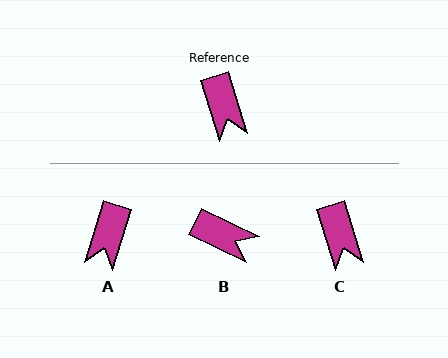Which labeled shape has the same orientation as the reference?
C.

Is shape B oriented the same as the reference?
No, it is off by about 47 degrees.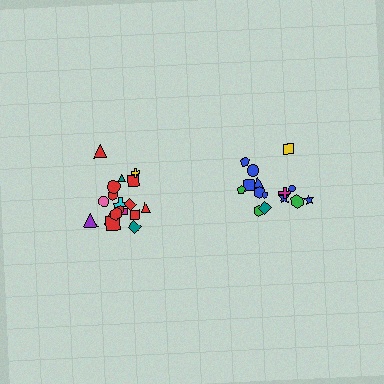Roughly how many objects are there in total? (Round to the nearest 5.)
Roughly 35 objects in total.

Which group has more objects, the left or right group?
The left group.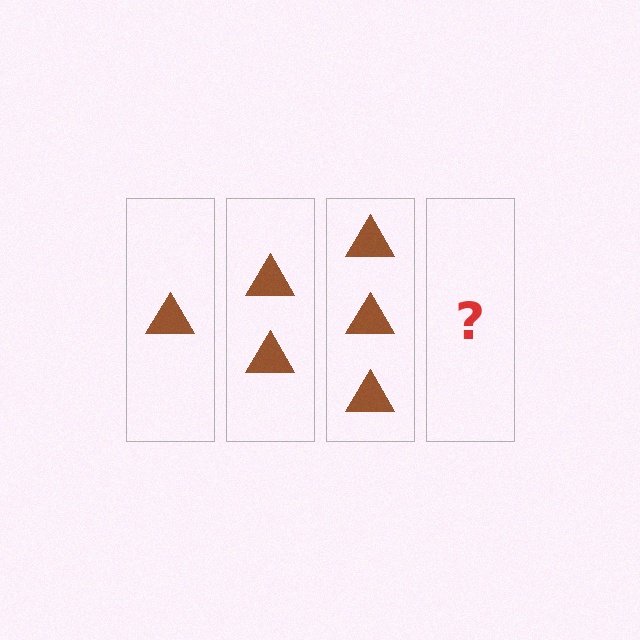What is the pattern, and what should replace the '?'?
The pattern is that each step adds one more triangle. The '?' should be 4 triangles.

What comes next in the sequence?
The next element should be 4 triangles.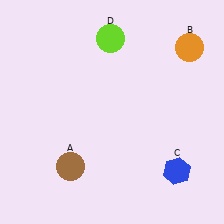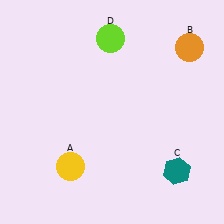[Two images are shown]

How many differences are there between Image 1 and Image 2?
There are 2 differences between the two images.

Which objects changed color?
A changed from brown to yellow. C changed from blue to teal.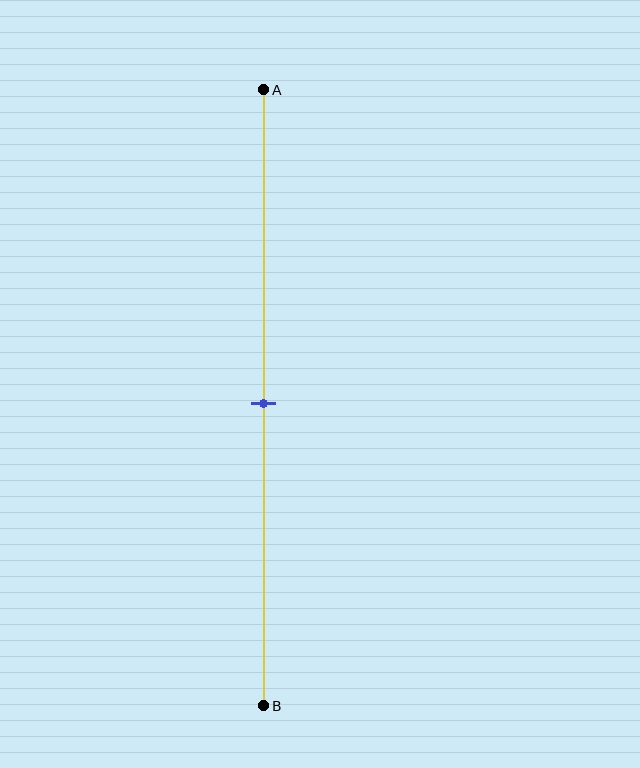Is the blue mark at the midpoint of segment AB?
Yes, the mark is approximately at the midpoint.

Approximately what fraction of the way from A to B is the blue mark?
The blue mark is approximately 50% of the way from A to B.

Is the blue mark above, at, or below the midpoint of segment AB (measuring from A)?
The blue mark is approximately at the midpoint of segment AB.